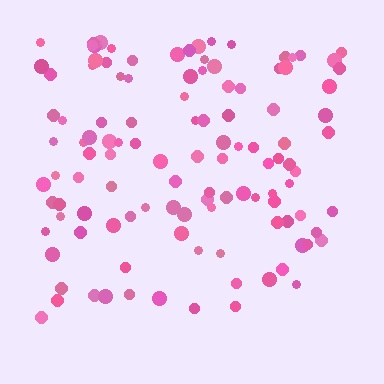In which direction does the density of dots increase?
From bottom to top, with the top side densest.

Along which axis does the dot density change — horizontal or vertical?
Vertical.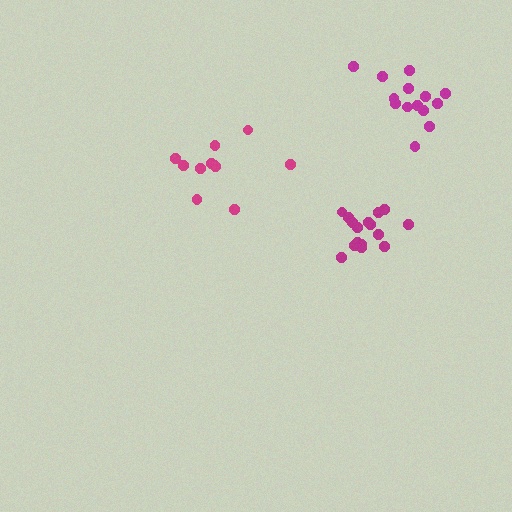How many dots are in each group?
Group 1: 16 dots, Group 2: 14 dots, Group 3: 11 dots (41 total).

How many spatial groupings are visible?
There are 3 spatial groupings.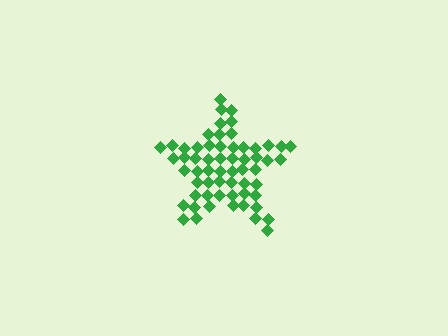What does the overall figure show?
The overall figure shows a star.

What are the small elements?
The small elements are diamonds.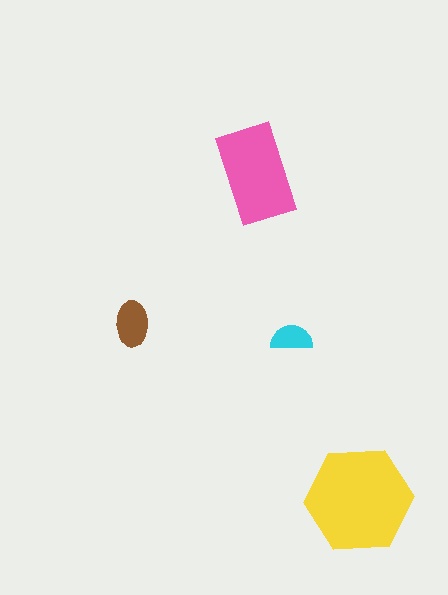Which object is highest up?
The pink rectangle is topmost.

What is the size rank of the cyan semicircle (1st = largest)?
4th.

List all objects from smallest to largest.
The cyan semicircle, the brown ellipse, the pink rectangle, the yellow hexagon.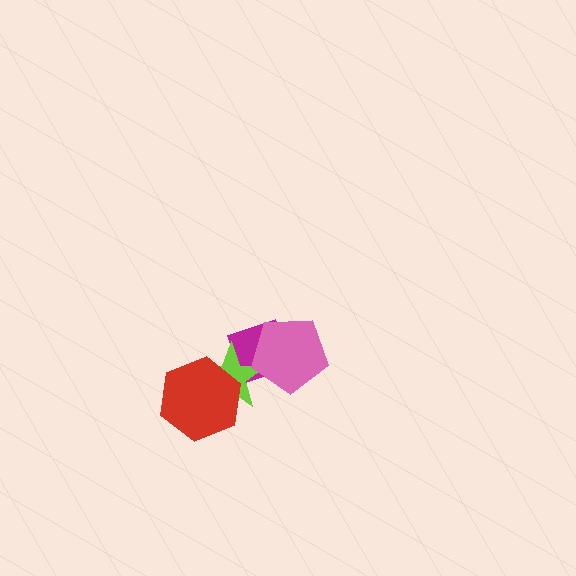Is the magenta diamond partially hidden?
Yes, it is partially covered by another shape.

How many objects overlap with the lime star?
3 objects overlap with the lime star.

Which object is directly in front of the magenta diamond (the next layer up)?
The lime star is directly in front of the magenta diamond.